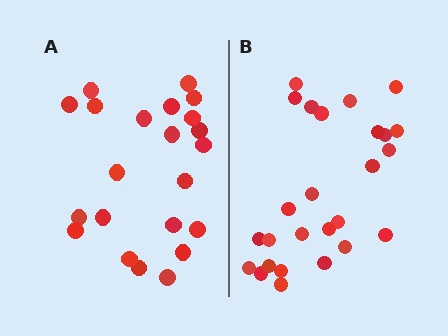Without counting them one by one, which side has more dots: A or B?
Region B (the right region) has more dots.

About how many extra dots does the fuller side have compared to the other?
Region B has about 4 more dots than region A.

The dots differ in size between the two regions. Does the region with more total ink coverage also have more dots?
No. Region A has more total ink coverage because its dots are larger, but region B actually contains more individual dots. Total area can be misleading — the number of items is what matters here.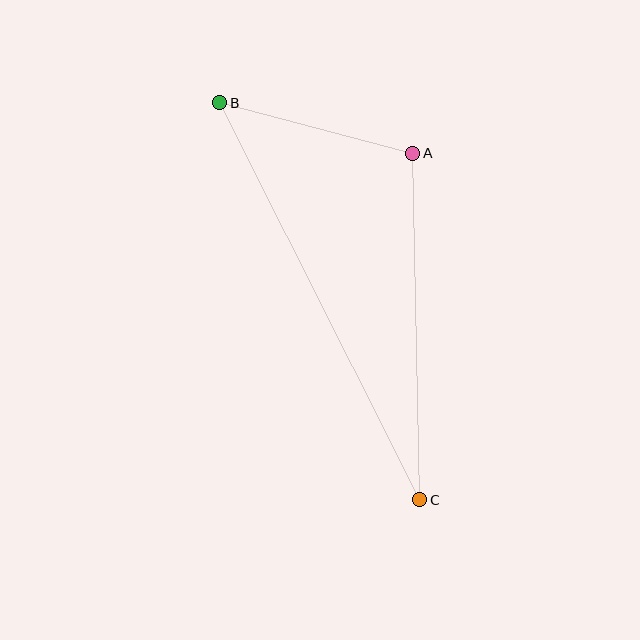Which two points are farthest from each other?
Points B and C are farthest from each other.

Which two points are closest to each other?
Points A and B are closest to each other.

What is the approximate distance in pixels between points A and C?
The distance between A and C is approximately 347 pixels.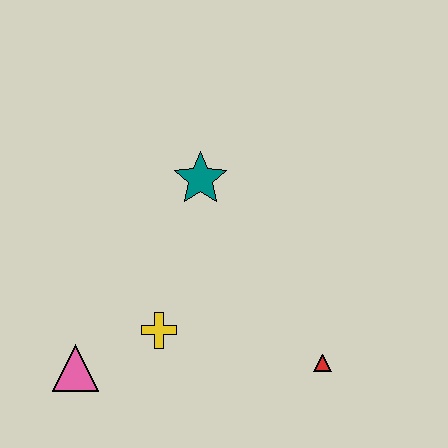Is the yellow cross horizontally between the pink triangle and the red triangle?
Yes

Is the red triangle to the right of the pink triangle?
Yes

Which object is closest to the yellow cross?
The pink triangle is closest to the yellow cross.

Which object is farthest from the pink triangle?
The red triangle is farthest from the pink triangle.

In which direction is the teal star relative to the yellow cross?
The teal star is above the yellow cross.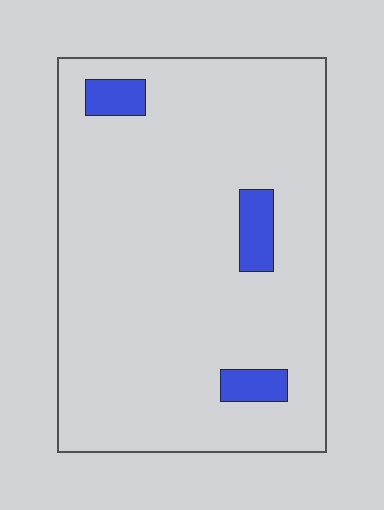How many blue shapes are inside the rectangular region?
3.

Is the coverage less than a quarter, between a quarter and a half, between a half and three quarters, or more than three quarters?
Less than a quarter.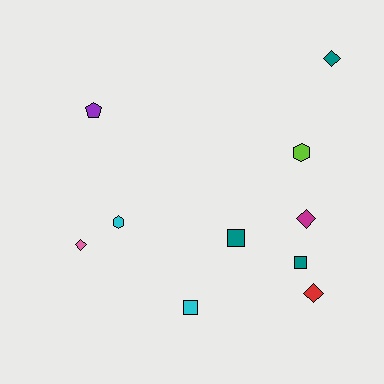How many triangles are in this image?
There are no triangles.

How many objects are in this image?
There are 10 objects.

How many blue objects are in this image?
There are no blue objects.